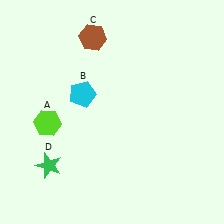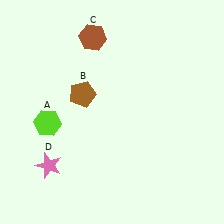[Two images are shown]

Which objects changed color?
B changed from cyan to brown. D changed from green to pink.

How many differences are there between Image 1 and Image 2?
There are 2 differences between the two images.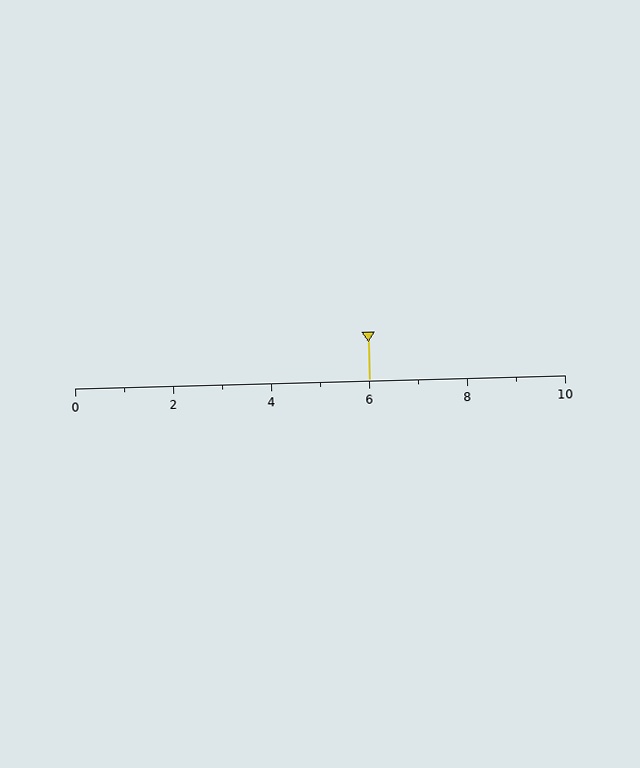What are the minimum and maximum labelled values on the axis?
The axis runs from 0 to 10.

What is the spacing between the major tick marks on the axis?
The major ticks are spaced 2 apart.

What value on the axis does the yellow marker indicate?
The marker indicates approximately 6.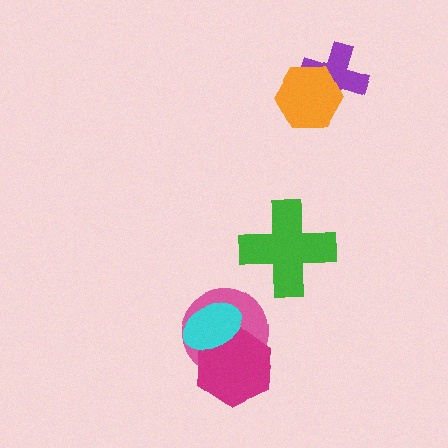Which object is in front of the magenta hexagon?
The cyan ellipse is in front of the magenta hexagon.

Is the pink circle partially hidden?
Yes, it is partially covered by another shape.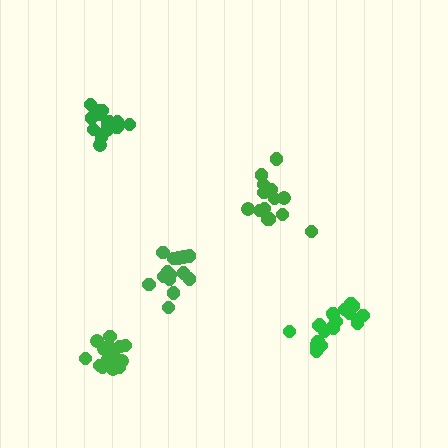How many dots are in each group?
Group 1: 14 dots, Group 2: 14 dots, Group 3: 14 dots, Group 4: 20 dots, Group 5: 18 dots (80 total).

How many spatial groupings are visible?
There are 5 spatial groupings.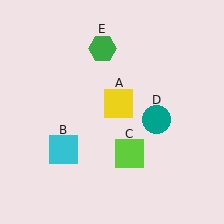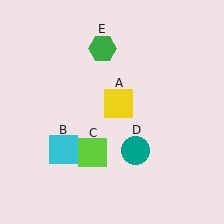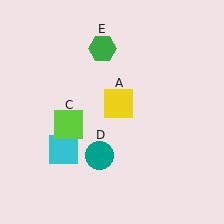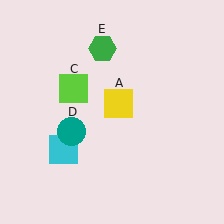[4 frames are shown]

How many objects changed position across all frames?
2 objects changed position: lime square (object C), teal circle (object D).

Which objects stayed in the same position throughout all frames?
Yellow square (object A) and cyan square (object B) and green hexagon (object E) remained stationary.